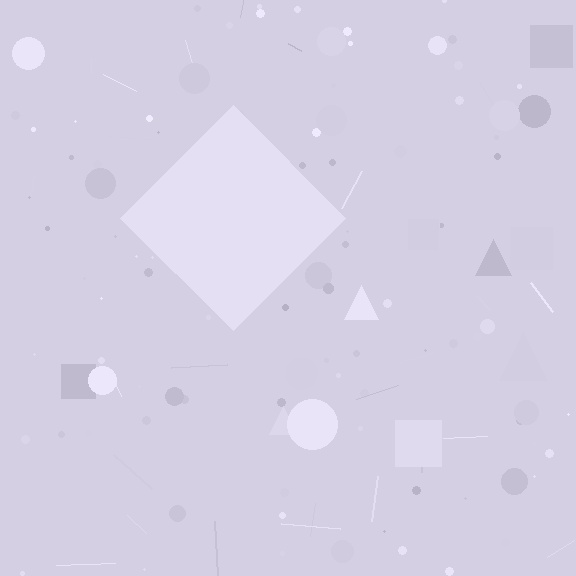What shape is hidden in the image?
A diamond is hidden in the image.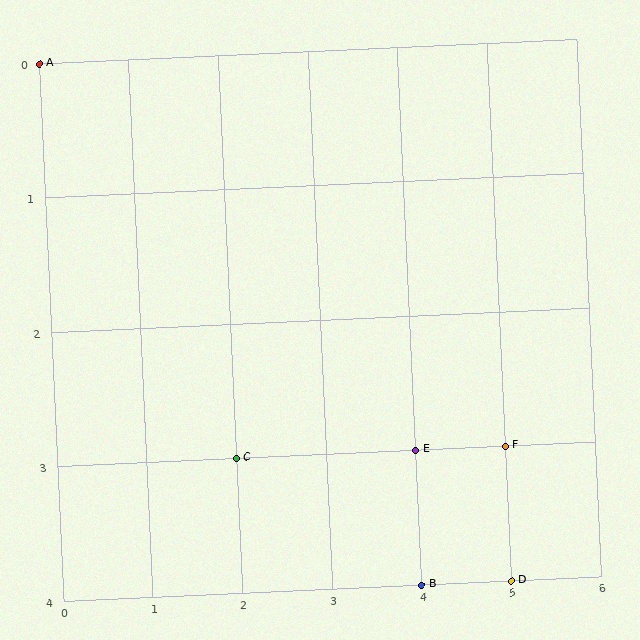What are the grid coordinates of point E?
Point E is at grid coordinates (4, 3).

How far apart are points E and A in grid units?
Points E and A are 4 columns and 3 rows apart (about 5.0 grid units diagonally).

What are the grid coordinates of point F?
Point F is at grid coordinates (5, 3).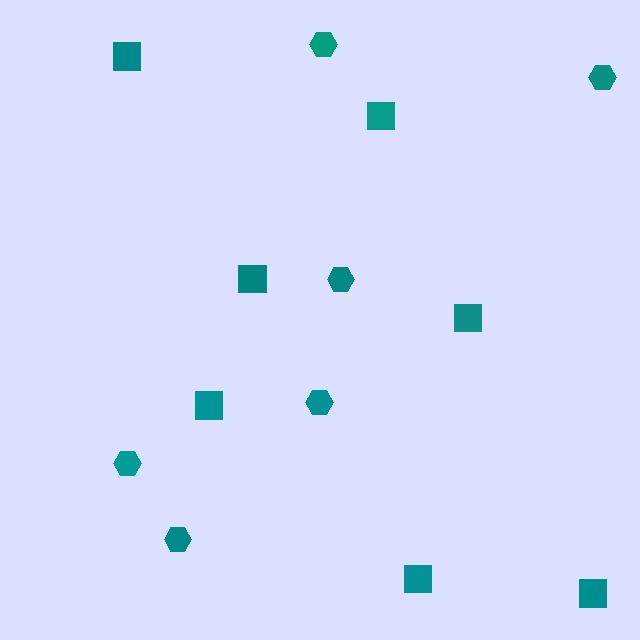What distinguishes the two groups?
There are 2 groups: one group of hexagons (6) and one group of squares (7).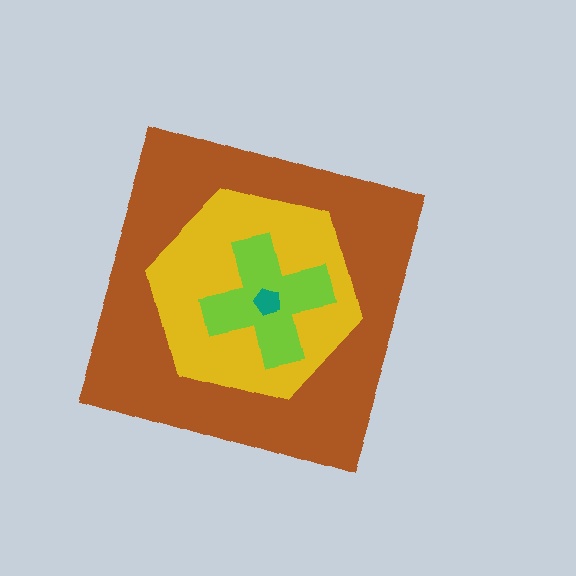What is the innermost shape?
The teal pentagon.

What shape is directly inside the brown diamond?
The yellow hexagon.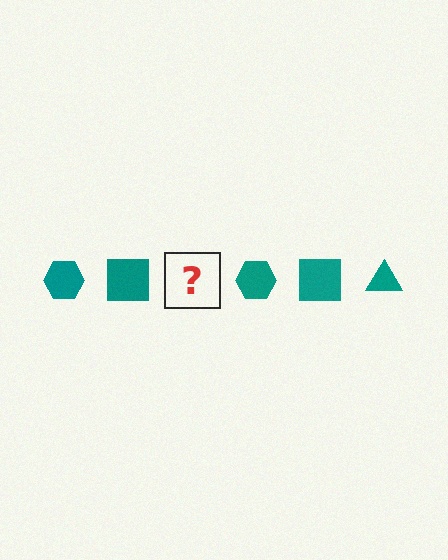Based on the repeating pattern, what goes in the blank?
The blank should be a teal triangle.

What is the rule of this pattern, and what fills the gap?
The rule is that the pattern cycles through hexagon, square, triangle shapes in teal. The gap should be filled with a teal triangle.